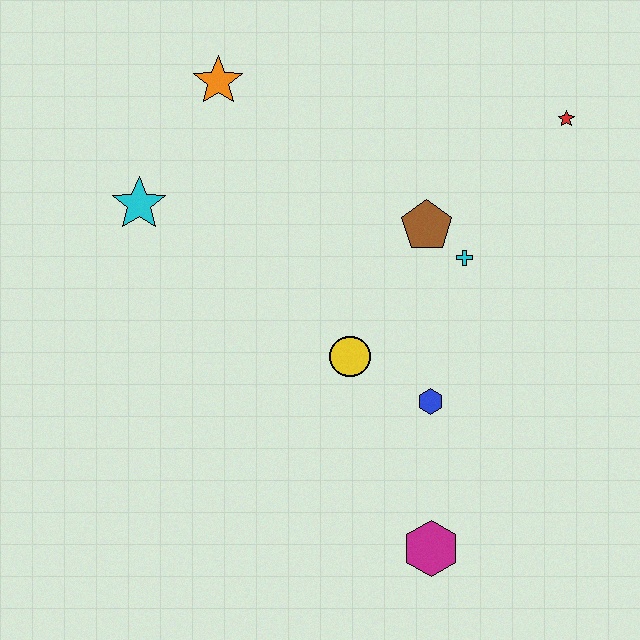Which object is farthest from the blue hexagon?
The orange star is farthest from the blue hexagon.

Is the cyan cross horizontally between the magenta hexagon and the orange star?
No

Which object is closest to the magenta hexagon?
The blue hexagon is closest to the magenta hexagon.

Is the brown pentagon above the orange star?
No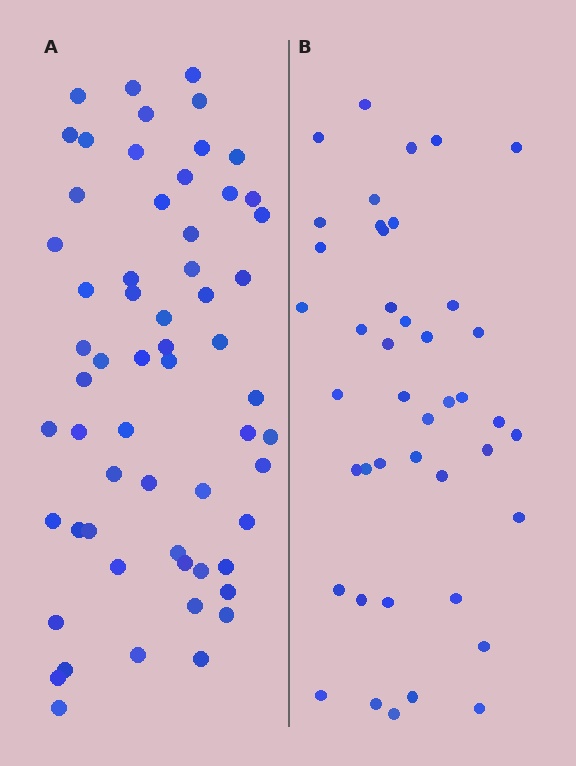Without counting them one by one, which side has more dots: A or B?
Region A (the left region) has more dots.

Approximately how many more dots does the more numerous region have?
Region A has approximately 15 more dots than region B.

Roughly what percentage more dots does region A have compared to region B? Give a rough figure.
About 40% more.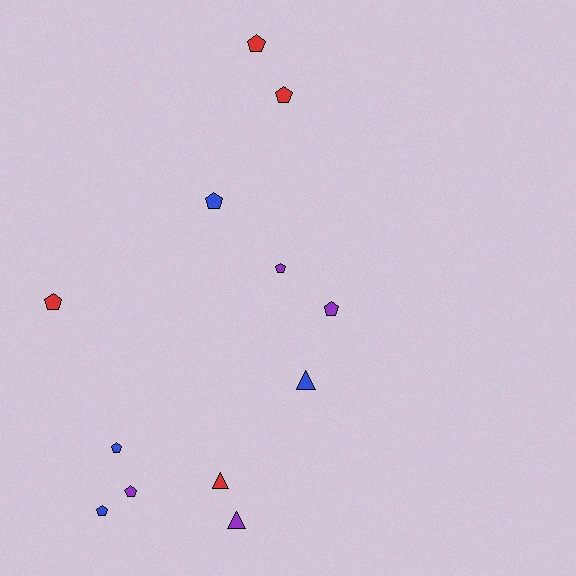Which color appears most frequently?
Purple, with 4 objects.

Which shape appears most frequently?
Pentagon, with 9 objects.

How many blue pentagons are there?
There are 3 blue pentagons.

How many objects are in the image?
There are 12 objects.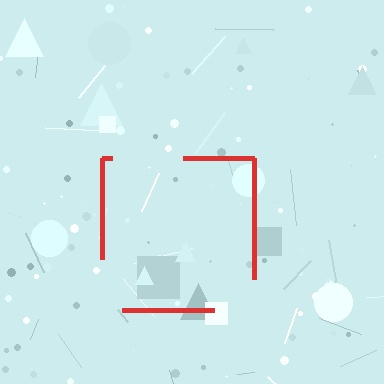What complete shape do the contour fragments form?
The contour fragments form a square.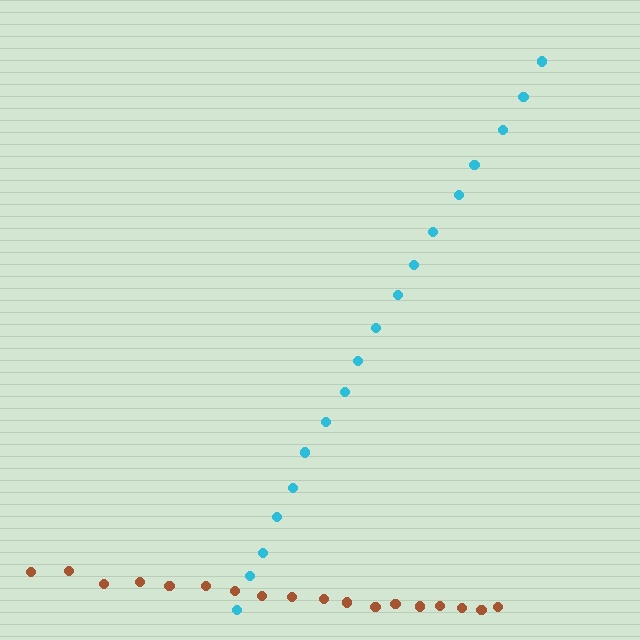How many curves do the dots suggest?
There are 2 distinct paths.